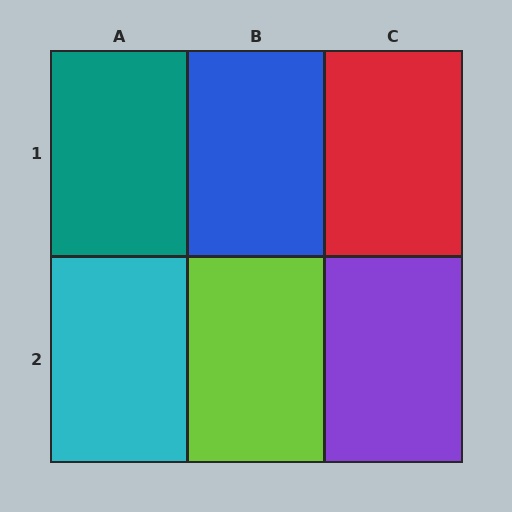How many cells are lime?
1 cell is lime.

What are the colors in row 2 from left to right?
Cyan, lime, purple.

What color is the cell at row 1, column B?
Blue.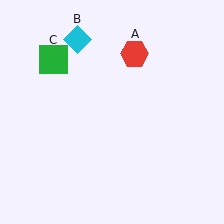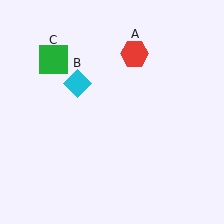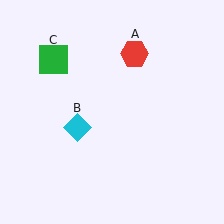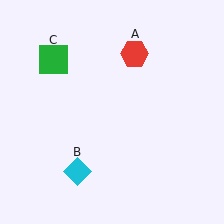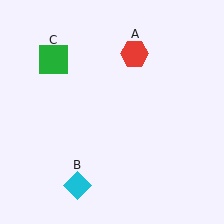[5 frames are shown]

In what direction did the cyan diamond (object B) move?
The cyan diamond (object B) moved down.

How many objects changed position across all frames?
1 object changed position: cyan diamond (object B).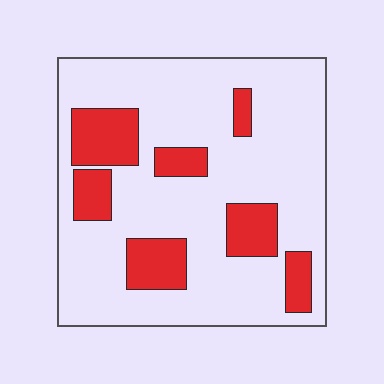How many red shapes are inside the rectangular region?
7.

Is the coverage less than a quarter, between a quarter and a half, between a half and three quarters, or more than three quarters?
Less than a quarter.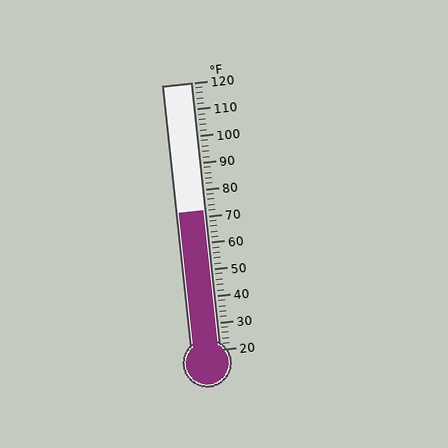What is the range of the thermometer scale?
The thermometer scale ranges from 20°F to 120°F.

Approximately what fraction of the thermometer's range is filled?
The thermometer is filled to approximately 50% of its range.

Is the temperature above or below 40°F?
The temperature is above 40°F.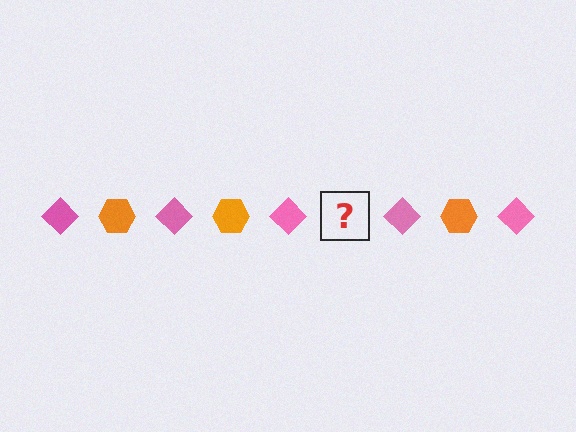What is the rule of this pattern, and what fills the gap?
The rule is that the pattern alternates between pink diamond and orange hexagon. The gap should be filled with an orange hexagon.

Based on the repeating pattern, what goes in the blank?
The blank should be an orange hexagon.